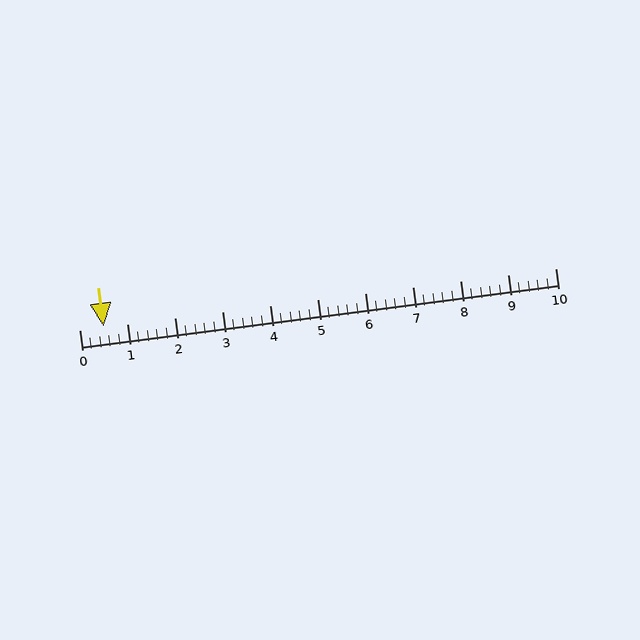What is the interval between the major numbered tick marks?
The major tick marks are spaced 1 units apart.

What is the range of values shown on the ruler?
The ruler shows values from 0 to 10.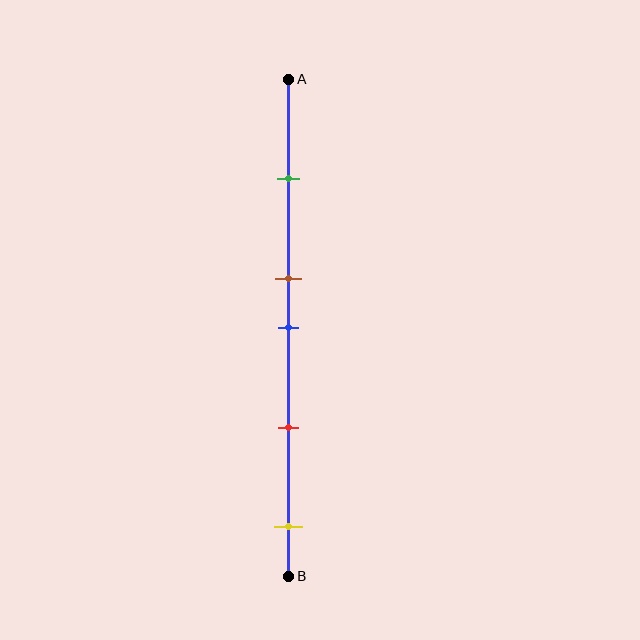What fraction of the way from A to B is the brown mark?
The brown mark is approximately 40% (0.4) of the way from A to B.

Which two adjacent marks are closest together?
The brown and blue marks are the closest adjacent pair.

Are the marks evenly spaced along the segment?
No, the marks are not evenly spaced.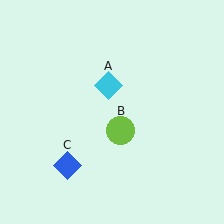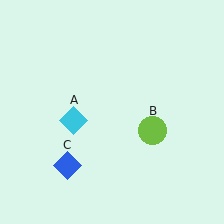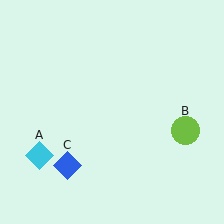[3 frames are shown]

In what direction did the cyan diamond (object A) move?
The cyan diamond (object A) moved down and to the left.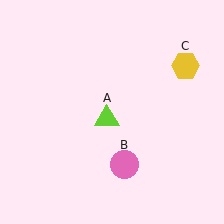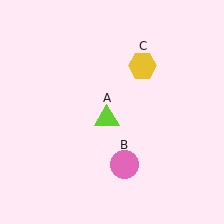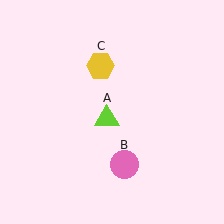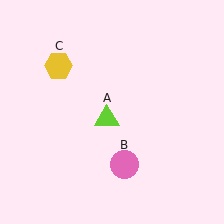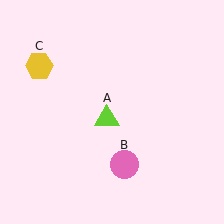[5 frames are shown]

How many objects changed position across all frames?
1 object changed position: yellow hexagon (object C).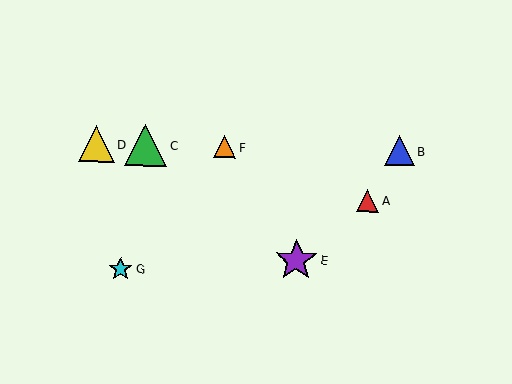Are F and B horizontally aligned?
Yes, both are at y≈147.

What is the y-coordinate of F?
Object F is at y≈147.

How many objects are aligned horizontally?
4 objects (B, C, D, F) are aligned horizontally.